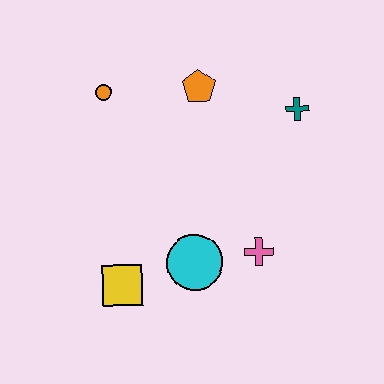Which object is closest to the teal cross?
The orange pentagon is closest to the teal cross.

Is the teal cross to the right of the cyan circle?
Yes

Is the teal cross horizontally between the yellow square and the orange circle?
No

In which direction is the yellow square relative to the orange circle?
The yellow square is below the orange circle.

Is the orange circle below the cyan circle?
No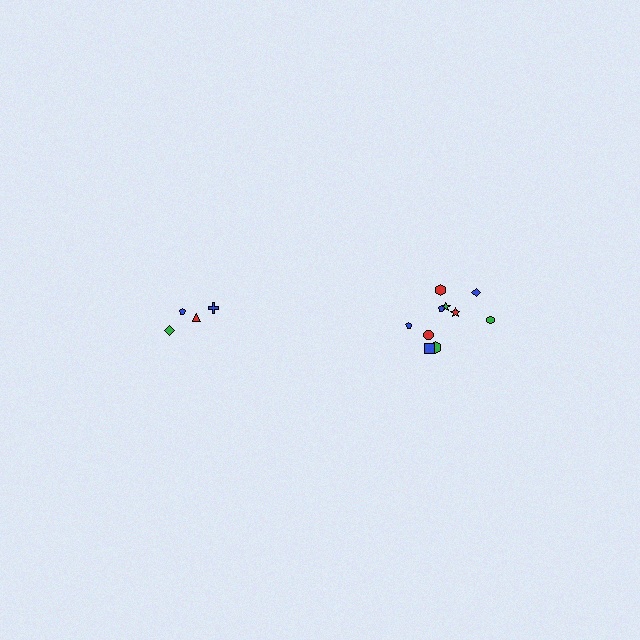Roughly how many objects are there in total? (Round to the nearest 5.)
Roughly 15 objects in total.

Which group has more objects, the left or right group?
The right group.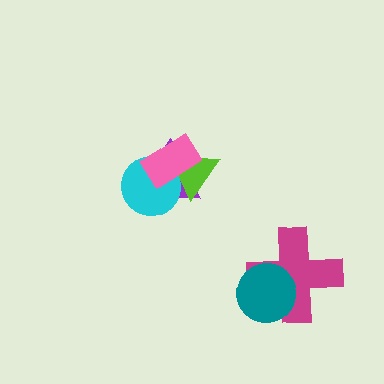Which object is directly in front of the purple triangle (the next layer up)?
The lime triangle is directly in front of the purple triangle.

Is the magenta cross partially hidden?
Yes, it is partially covered by another shape.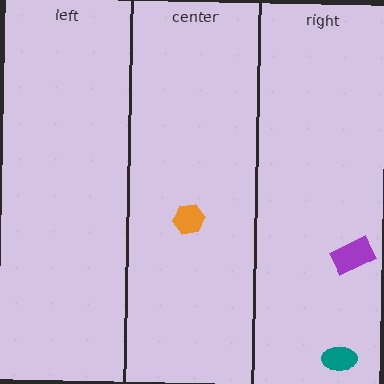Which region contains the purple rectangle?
The right region.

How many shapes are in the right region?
2.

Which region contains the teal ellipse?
The right region.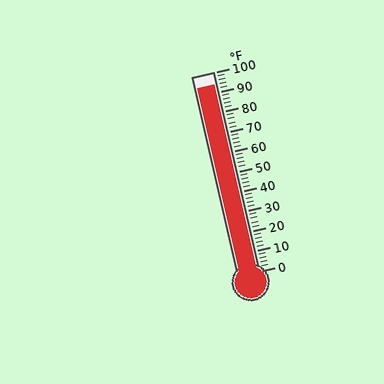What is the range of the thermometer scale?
The thermometer scale ranges from 0°F to 100°F.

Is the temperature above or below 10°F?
The temperature is above 10°F.